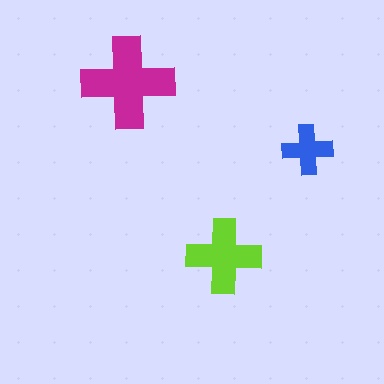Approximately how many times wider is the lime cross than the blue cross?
About 1.5 times wider.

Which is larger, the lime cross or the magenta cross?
The magenta one.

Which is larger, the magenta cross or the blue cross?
The magenta one.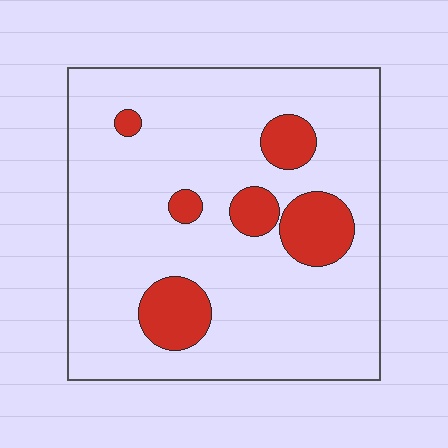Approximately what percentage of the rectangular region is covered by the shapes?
Approximately 15%.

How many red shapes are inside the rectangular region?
6.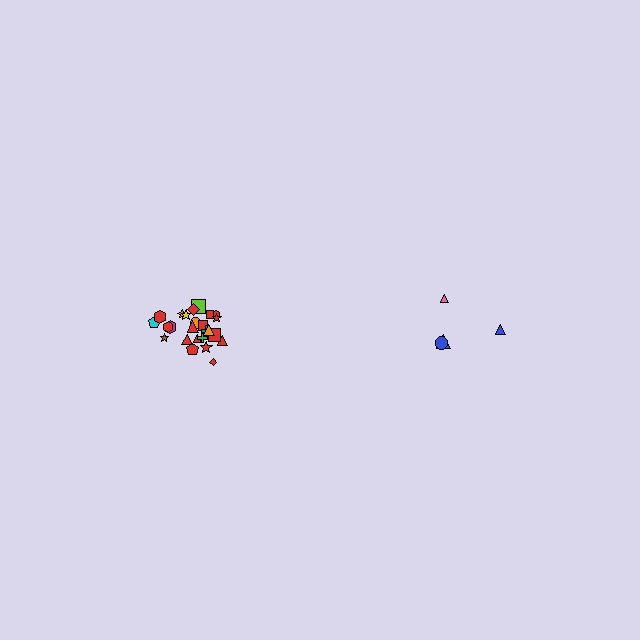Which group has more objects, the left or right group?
The left group.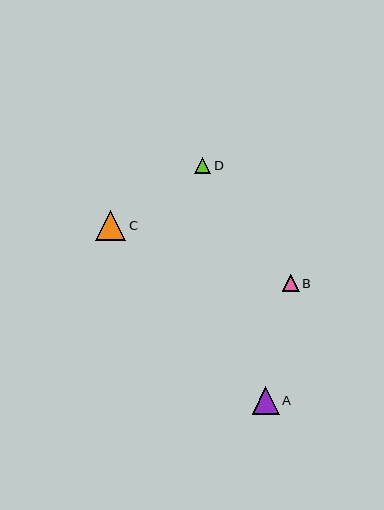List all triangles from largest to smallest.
From largest to smallest: C, A, D, B.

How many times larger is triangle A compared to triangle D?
Triangle A is approximately 1.6 times the size of triangle D.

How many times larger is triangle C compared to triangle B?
Triangle C is approximately 1.8 times the size of triangle B.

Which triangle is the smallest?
Triangle B is the smallest with a size of approximately 16 pixels.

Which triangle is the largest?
Triangle C is the largest with a size of approximately 30 pixels.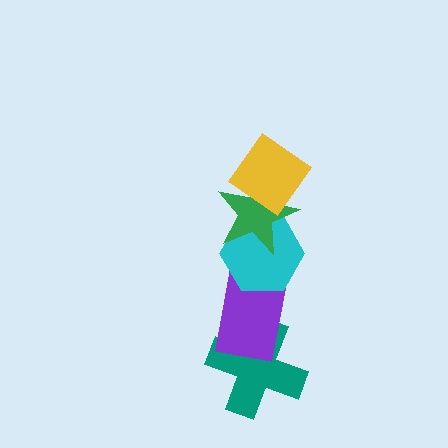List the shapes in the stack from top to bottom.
From top to bottom: the yellow diamond, the green star, the cyan hexagon, the purple rectangle, the teal cross.